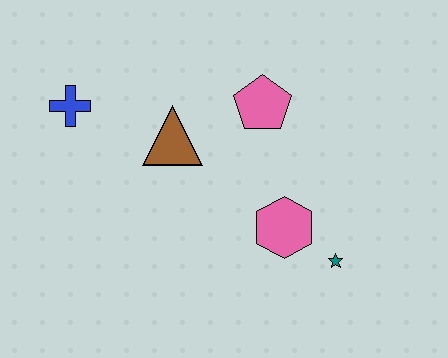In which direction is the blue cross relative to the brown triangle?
The blue cross is to the left of the brown triangle.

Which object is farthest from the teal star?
The blue cross is farthest from the teal star.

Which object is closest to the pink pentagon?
The brown triangle is closest to the pink pentagon.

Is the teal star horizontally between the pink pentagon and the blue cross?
No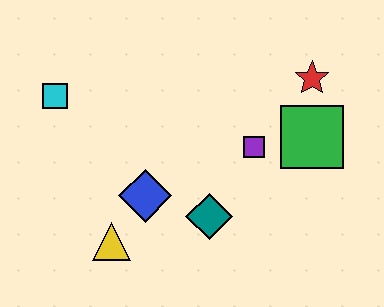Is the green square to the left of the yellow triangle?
No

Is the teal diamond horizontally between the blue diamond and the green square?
Yes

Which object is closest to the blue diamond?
The yellow triangle is closest to the blue diamond.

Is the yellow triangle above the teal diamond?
No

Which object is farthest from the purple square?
The cyan square is farthest from the purple square.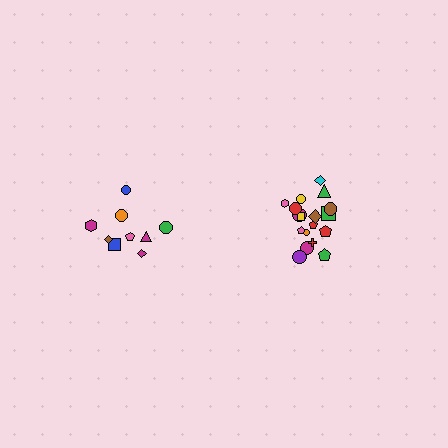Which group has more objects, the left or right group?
The right group.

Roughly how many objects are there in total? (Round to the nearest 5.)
Roughly 30 objects in total.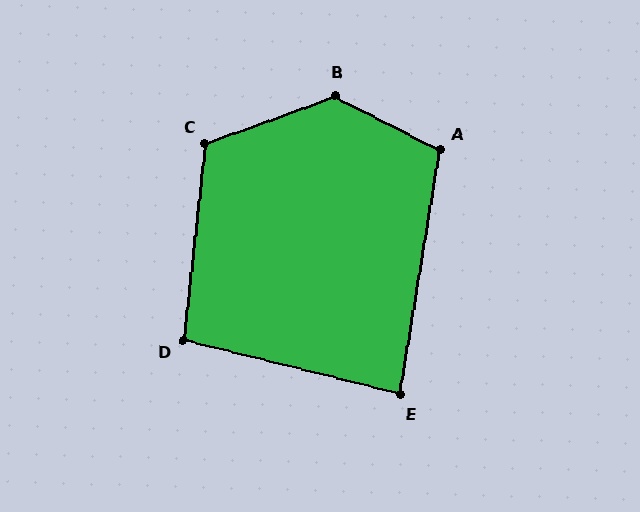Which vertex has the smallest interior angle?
E, at approximately 85 degrees.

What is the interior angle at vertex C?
Approximately 116 degrees (obtuse).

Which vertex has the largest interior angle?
B, at approximately 133 degrees.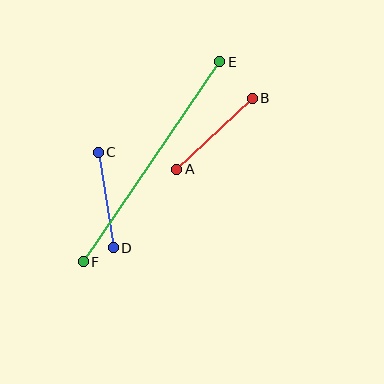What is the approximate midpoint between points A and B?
The midpoint is at approximately (215, 134) pixels.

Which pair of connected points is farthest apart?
Points E and F are farthest apart.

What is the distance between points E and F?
The distance is approximately 242 pixels.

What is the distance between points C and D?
The distance is approximately 97 pixels.